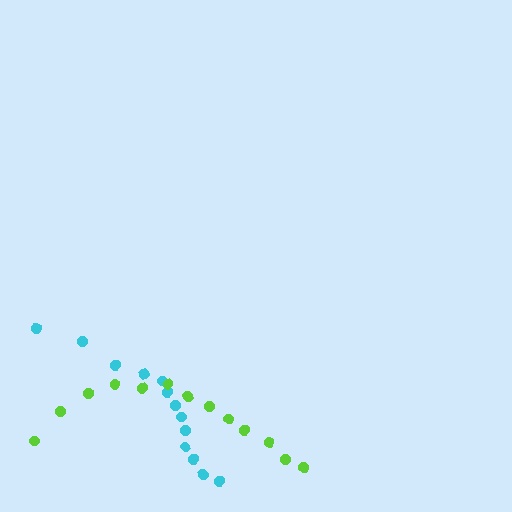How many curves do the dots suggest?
There are 2 distinct paths.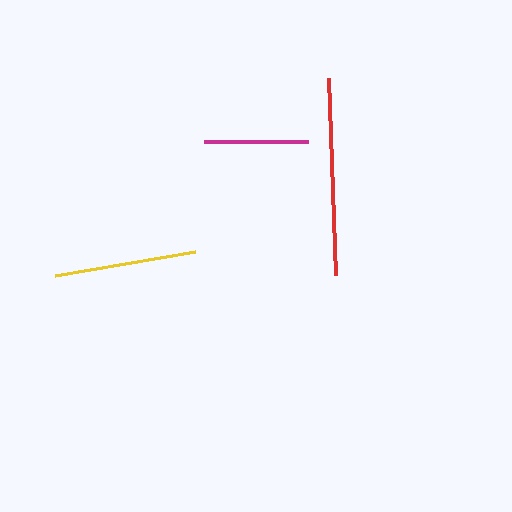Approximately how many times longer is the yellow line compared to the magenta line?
The yellow line is approximately 1.4 times the length of the magenta line.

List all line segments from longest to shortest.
From longest to shortest: red, yellow, magenta.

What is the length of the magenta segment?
The magenta segment is approximately 104 pixels long.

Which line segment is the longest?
The red line is the longest at approximately 197 pixels.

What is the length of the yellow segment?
The yellow segment is approximately 142 pixels long.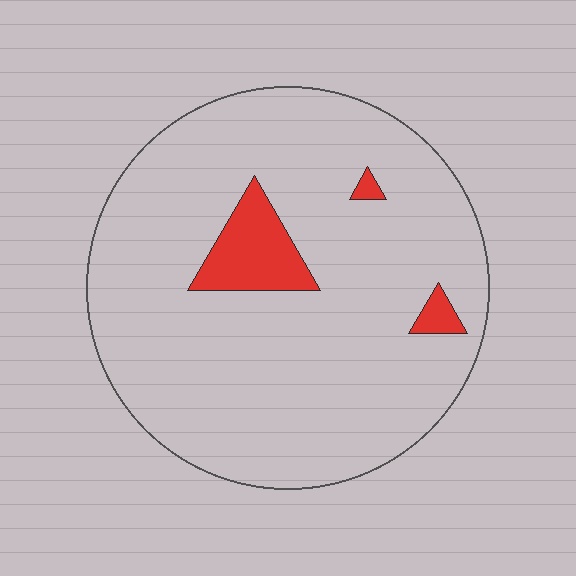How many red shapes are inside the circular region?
3.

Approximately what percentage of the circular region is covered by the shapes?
Approximately 10%.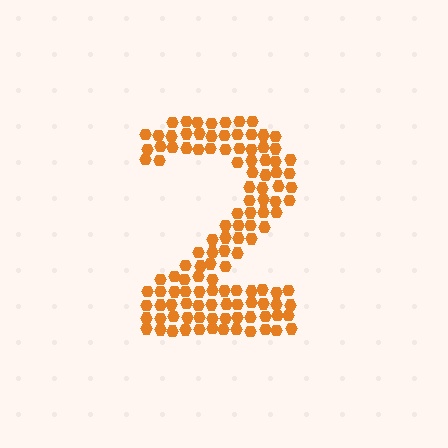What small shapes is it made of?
It is made of small hexagons.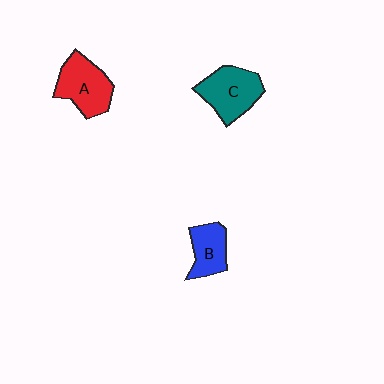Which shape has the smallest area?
Shape B (blue).